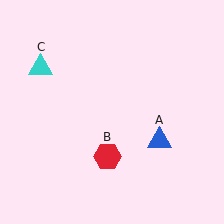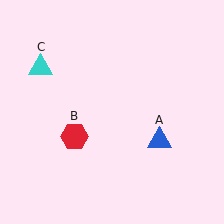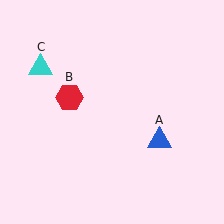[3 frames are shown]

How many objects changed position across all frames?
1 object changed position: red hexagon (object B).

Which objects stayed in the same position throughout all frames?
Blue triangle (object A) and cyan triangle (object C) remained stationary.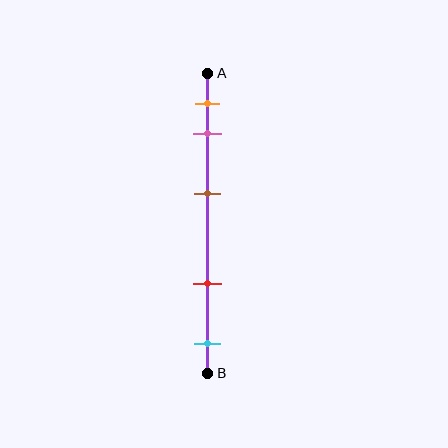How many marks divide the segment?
There are 5 marks dividing the segment.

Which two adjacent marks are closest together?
The orange and pink marks are the closest adjacent pair.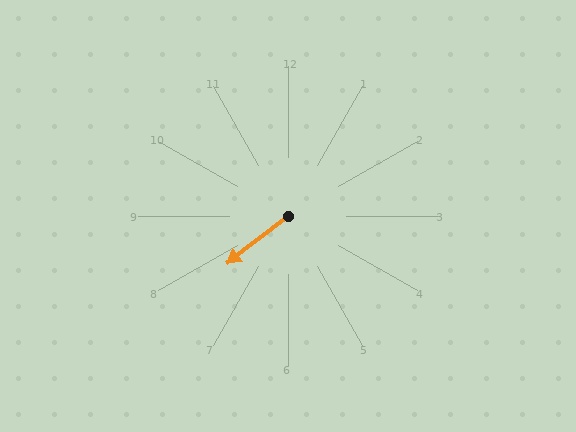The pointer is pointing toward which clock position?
Roughly 8 o'clock.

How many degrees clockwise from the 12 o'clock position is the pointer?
Approximately 232 degrees.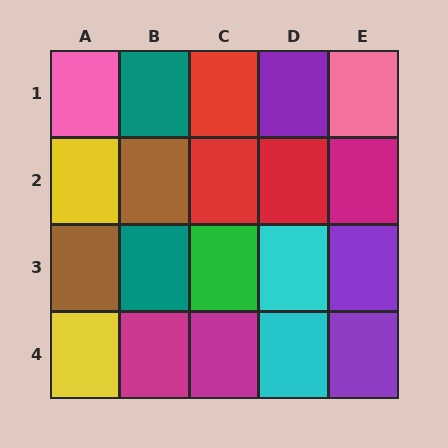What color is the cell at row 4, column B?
Magenta.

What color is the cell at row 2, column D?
Red.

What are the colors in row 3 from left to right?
Brown, teal, green, cyan, purple.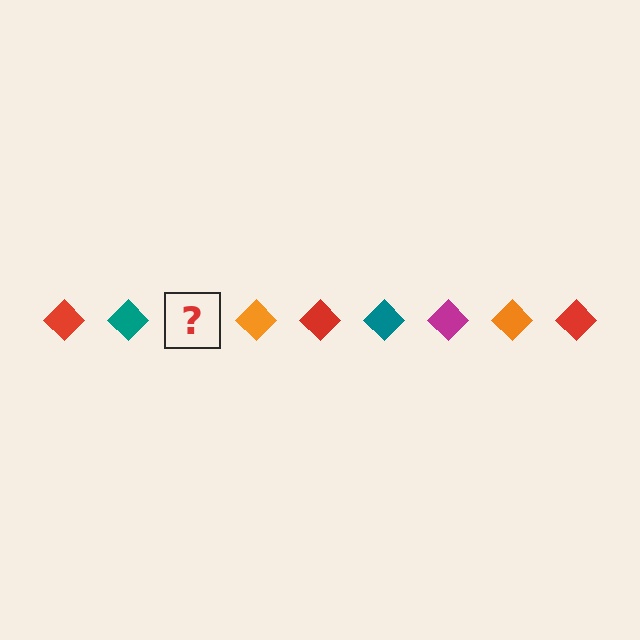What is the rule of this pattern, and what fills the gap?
The rule is that the pattern cycles through red, teal, magenta, orange diamonds. The gap should be filled with a magenta diamond.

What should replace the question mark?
The question mark should be replaced with a magenta diamond.